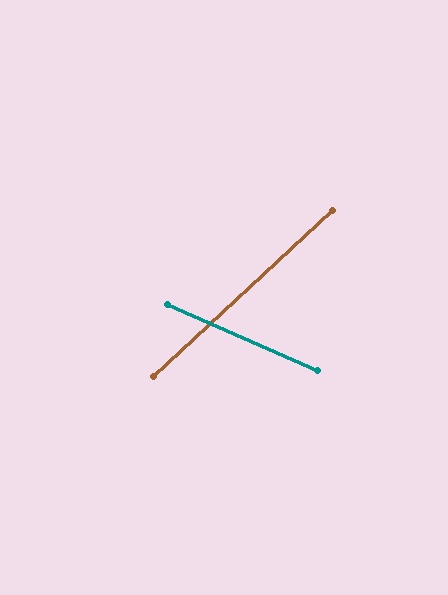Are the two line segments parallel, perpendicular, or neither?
Neither parallel nor perpendicular — they differ by about 67°.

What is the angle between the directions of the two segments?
Approximately 67 degrees.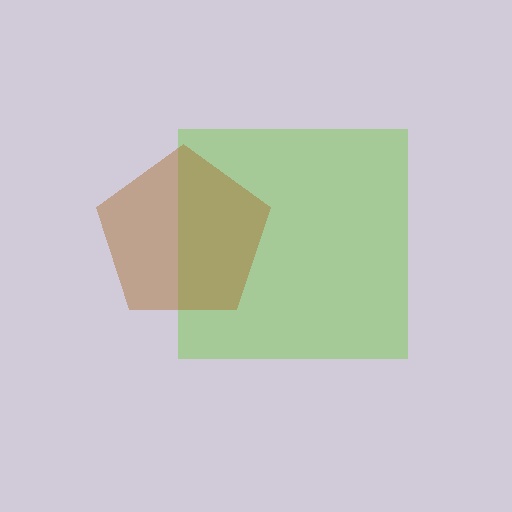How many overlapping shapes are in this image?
There are 2 overlapping shapes in the image.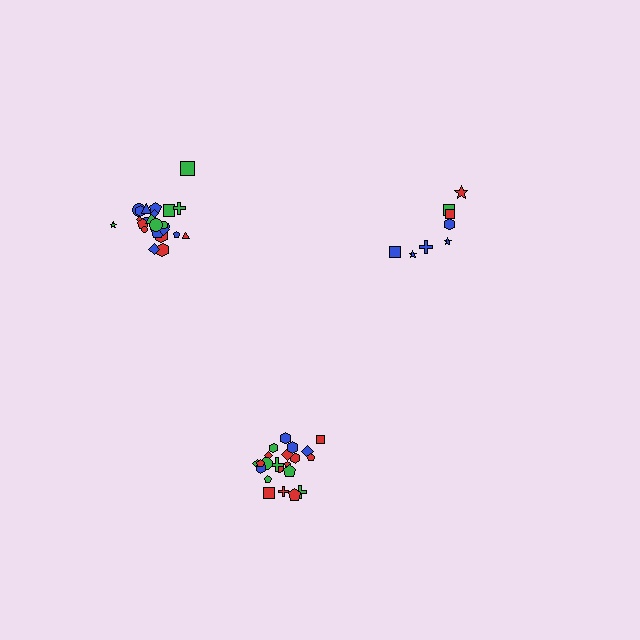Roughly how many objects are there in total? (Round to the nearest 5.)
Roughly 55 objects in total.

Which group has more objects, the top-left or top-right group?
The top-left group.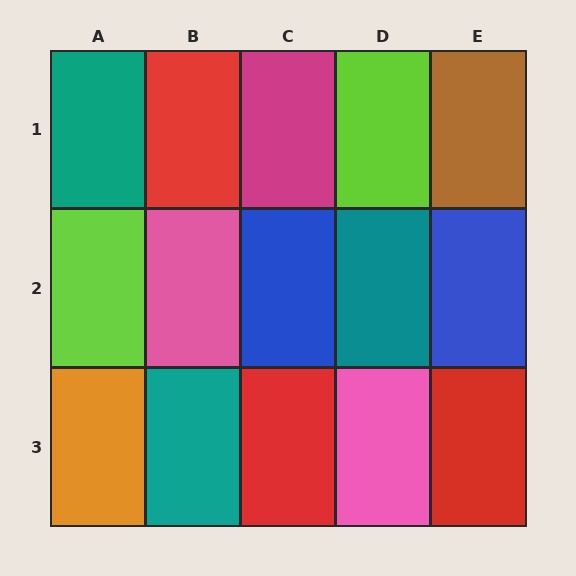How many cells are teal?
3 cells are teal.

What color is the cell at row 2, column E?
Blue.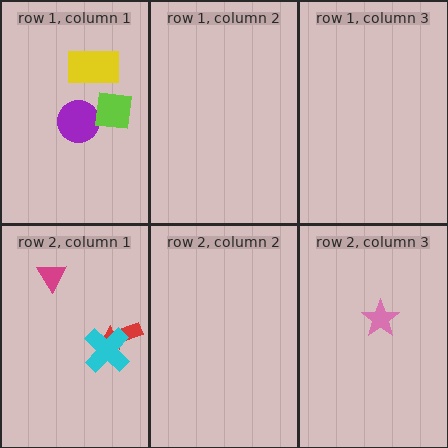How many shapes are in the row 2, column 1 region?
3.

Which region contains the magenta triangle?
The row 2, column 1 region.